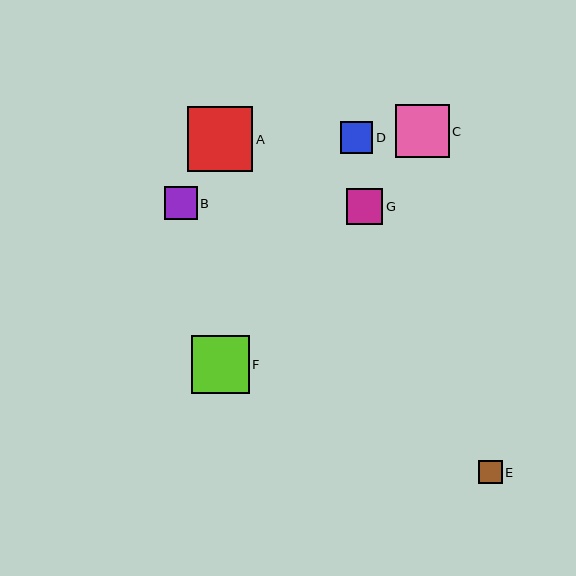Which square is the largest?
Square A is the largest with a size of approximately 65 pixels.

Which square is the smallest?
Square E is the smallest with a size of approximately 23 pixels.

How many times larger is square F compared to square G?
Square F is approximately 1.6 times the size of square G.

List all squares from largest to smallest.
From largest to smallest: A, F, C, G, B, D, E.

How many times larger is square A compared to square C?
Square A is approximately 1.2 times the size of square C.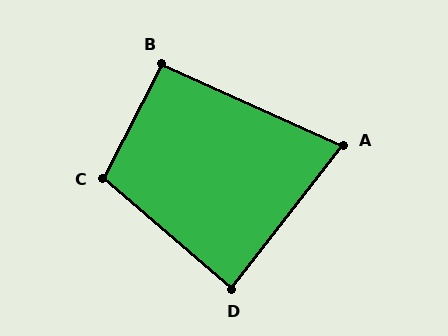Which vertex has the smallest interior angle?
A, at approximately 76 degrees.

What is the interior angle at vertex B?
Approximately 93 degrees (approximately right).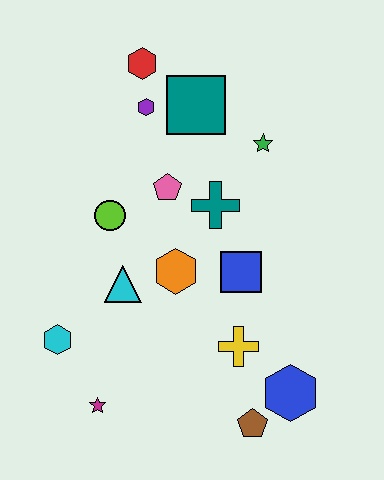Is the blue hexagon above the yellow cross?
No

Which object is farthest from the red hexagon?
The brown pentagon is farthest from the red hexagon.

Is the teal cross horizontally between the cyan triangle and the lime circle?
No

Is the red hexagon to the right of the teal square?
No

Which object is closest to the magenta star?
The cyan hexagon is closest to the magenta star.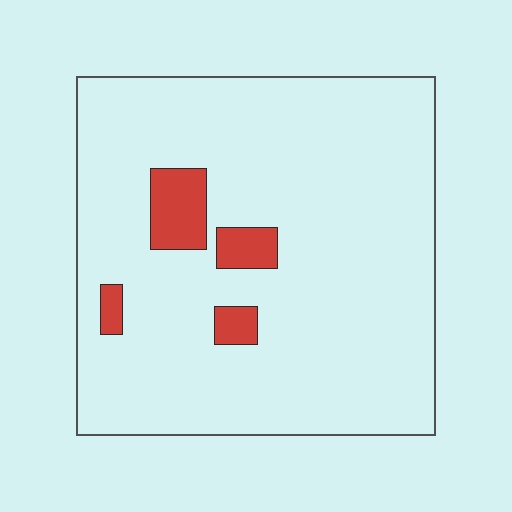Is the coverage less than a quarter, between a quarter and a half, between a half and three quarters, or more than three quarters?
Less than a quarter.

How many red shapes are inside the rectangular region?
4.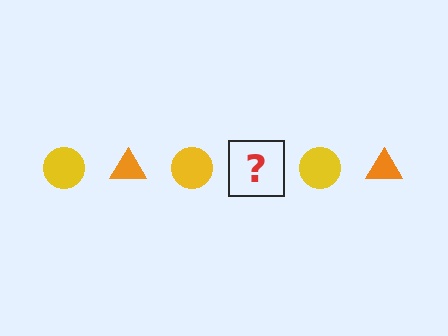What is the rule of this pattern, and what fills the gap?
The rule is that the pattern alternates between yellow circle and orange triangle. The gap should be filled with an orange triangle.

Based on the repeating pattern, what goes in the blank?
The blank should be an orange triangle.